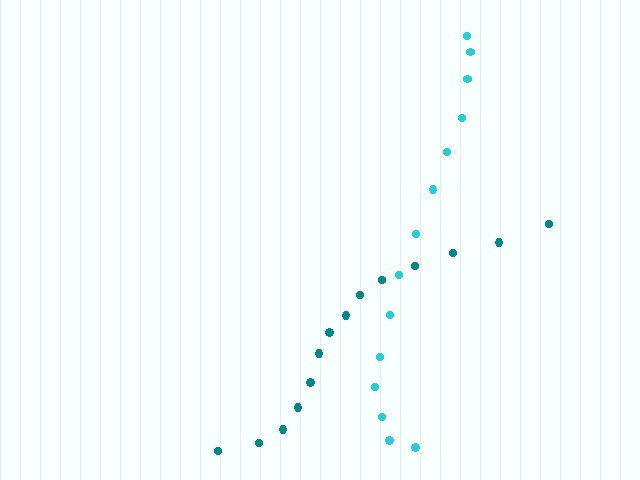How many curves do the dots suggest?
There are 2 distinct paths.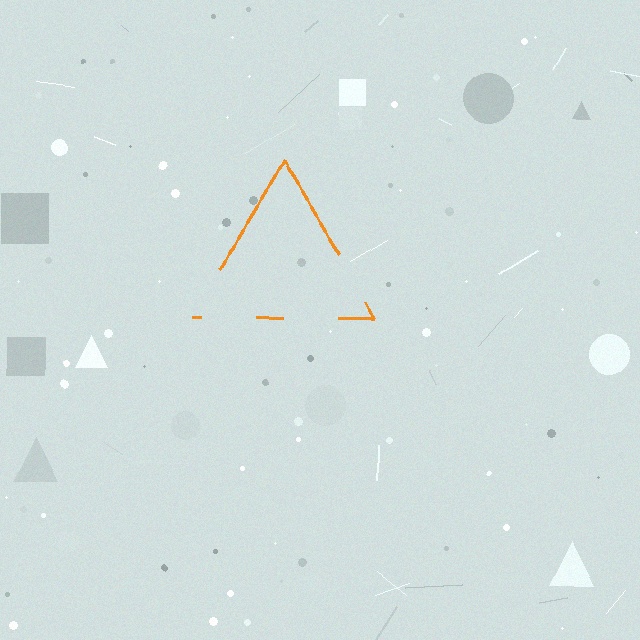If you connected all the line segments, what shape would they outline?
They would outline a triangle.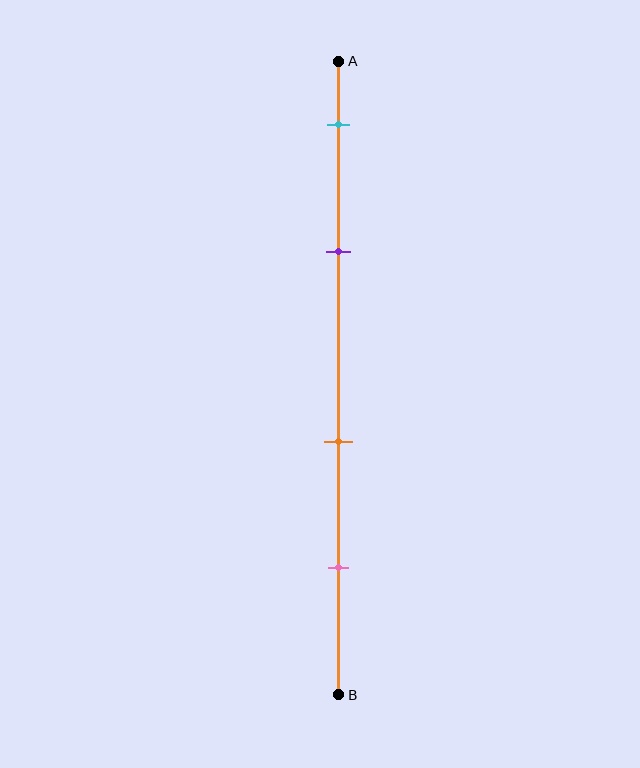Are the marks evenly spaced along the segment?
No, the marks are not evenly spaced.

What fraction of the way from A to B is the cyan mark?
The cyan mark is approximately 10% (0.1) of the way from A to B.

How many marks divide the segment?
There are 4 marks dividing the segment.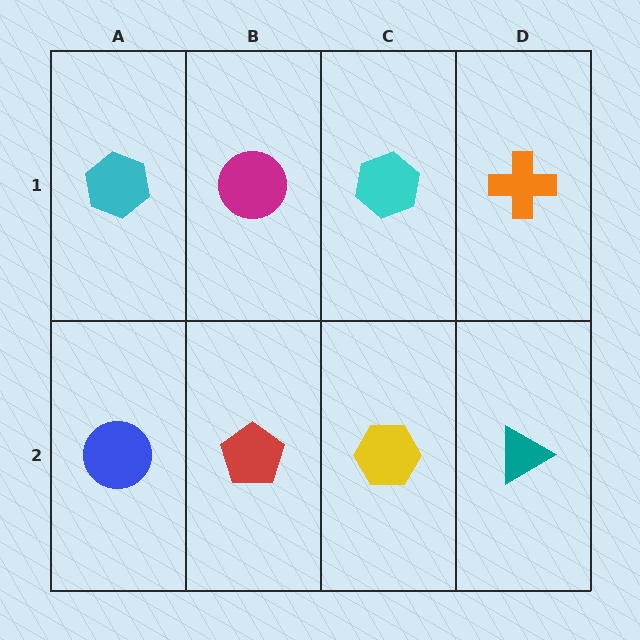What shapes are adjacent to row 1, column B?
A red pentagon (row 2, column B), a cyan hexagon (row 1, column A), a cyan hexagon (row 1, column C).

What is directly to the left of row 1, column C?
A magenta circle.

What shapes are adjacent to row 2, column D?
An orange cross (row 1, column D), a yellow hexagon (row 2, column C).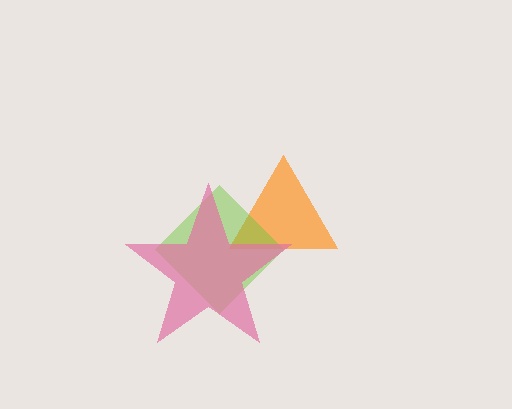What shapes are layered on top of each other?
The layered shapes are: an orange triangle, a lime diamond, a pink star.